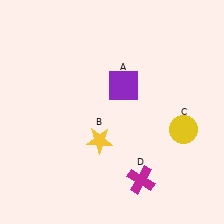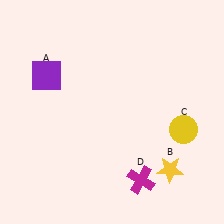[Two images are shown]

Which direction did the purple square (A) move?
The purple square (A) moved left.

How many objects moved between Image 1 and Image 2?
2 objects moved between the two images.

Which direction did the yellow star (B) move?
The yellow star (B) moved right.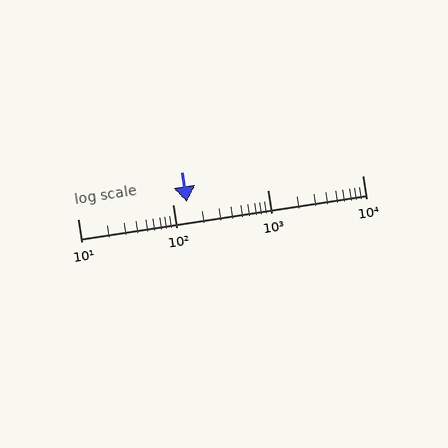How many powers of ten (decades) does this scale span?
The scale spans 3 decades, from 10 to 10000.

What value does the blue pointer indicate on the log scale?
The pointer indicates approximately 140.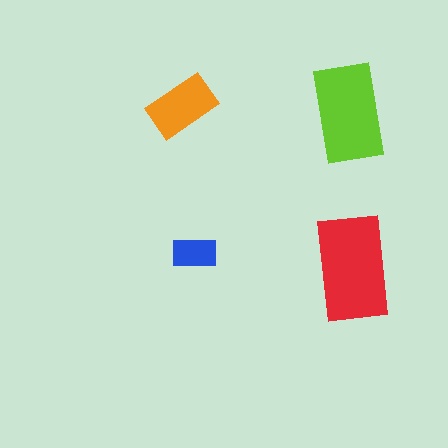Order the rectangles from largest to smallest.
the red one, the lime one, the orange one, the blue one.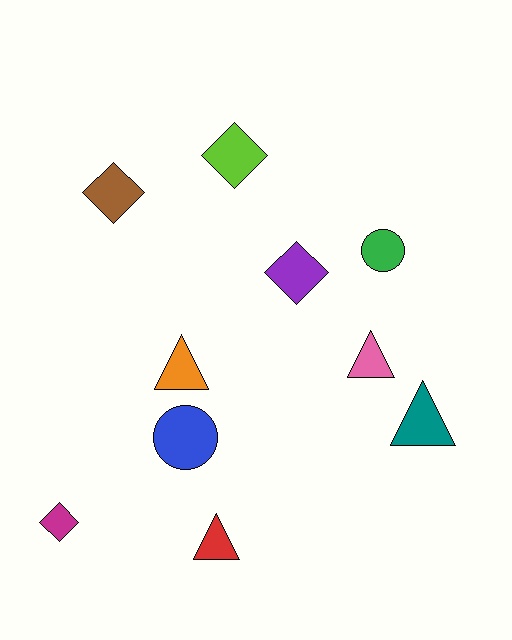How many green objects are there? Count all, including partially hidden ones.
There is 1 green object.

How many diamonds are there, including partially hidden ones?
There are 4 diamonds.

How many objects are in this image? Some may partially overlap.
There are 10 objects.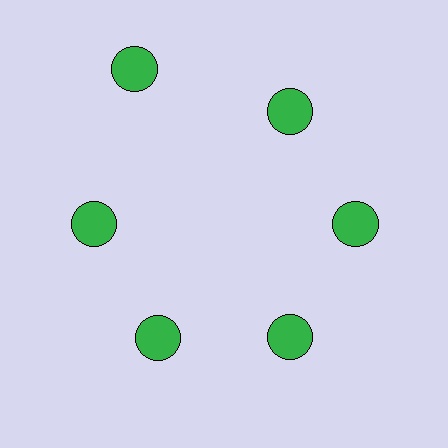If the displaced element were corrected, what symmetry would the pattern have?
It would have 6-fold rotational symmetry — the pattern would map onto itself every 60 degrees.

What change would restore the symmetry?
The symmetry would be restored by moving it inward, back onto the ring so that all 6 circles sit at equal angles and equal distance from the center.